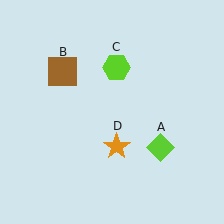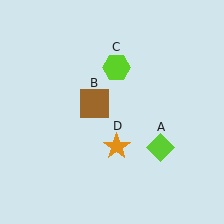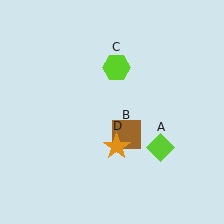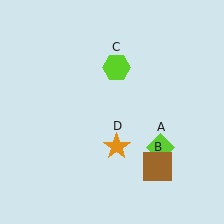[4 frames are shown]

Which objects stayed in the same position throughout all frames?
Lime diamond (object A) and lime hexagon (object C) and orange star (object D) remained stationary.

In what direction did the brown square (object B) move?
The brown square (object B) moved down and to the right.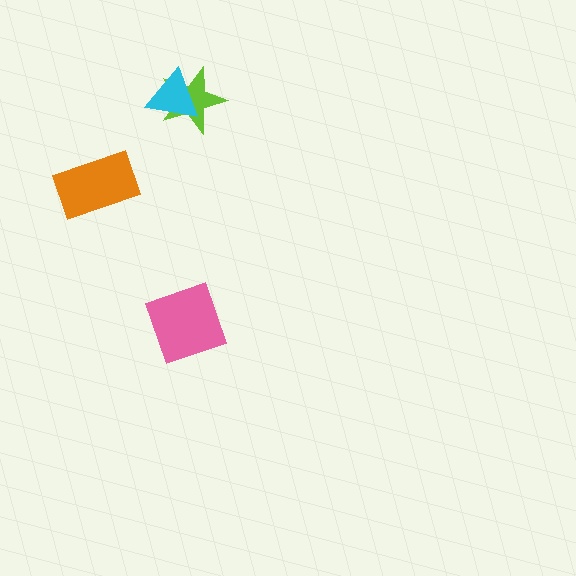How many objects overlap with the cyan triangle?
1 object overlaps with the cyan triangle.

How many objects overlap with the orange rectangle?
0 objects overlap with the orange rectangle.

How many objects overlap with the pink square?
0 objects overlap with the pink square.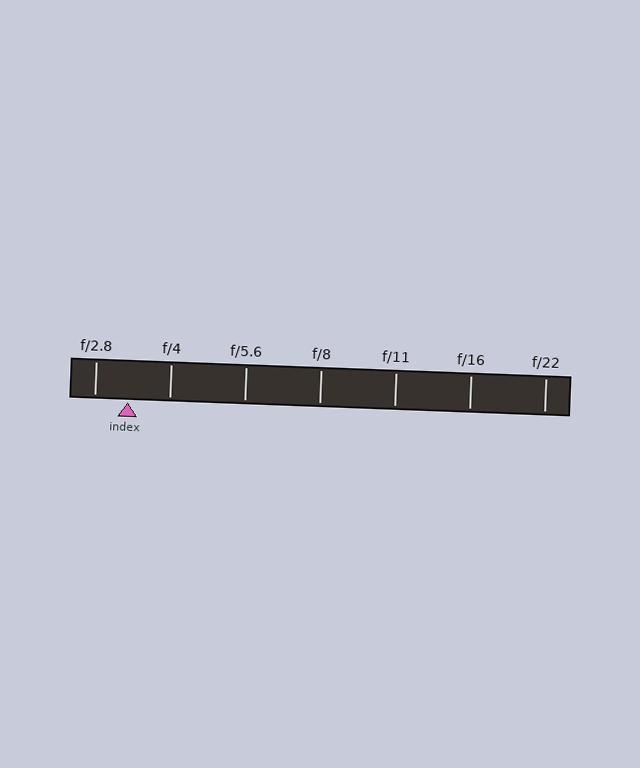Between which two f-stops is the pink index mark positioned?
The index mark is between f/2.8 and f/4.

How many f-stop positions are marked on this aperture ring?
There are 7 f-stop positions marked.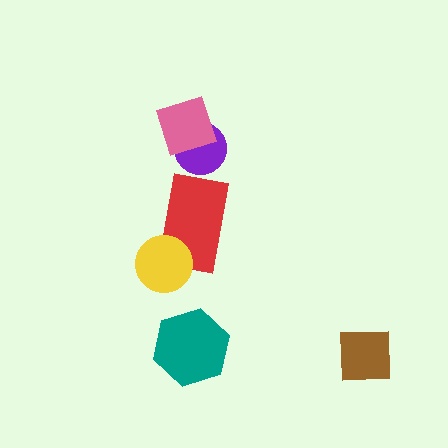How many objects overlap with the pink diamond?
1 object overlaps with the pink diamond.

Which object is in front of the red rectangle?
The yellow circle is in front of the red rectangle.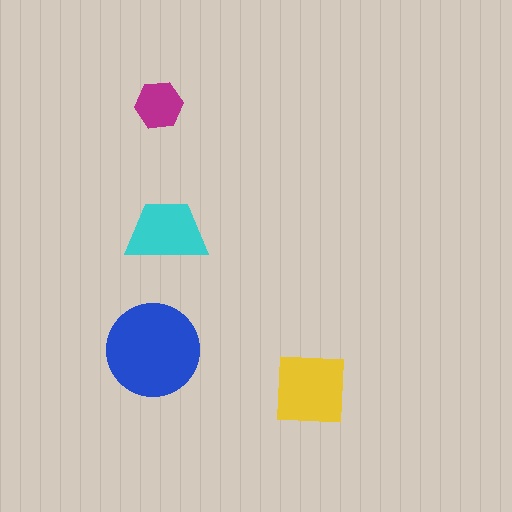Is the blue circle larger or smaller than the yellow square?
Larger.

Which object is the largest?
The blue circle.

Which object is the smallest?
The magenta hexagon.